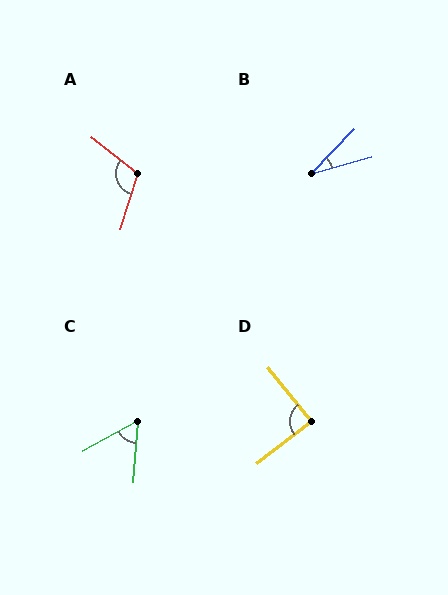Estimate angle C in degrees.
Approximately 56 degrees.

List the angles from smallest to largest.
B (30°), C (56°), D (88°), A (111°).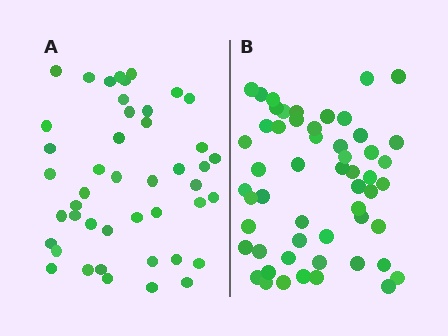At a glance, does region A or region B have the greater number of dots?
Region B (the right region) has more dots.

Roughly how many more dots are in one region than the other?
Region B has roughly 8 or so more dots than region A.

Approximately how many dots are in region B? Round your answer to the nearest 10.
About 50 dots. (The exact count is 54, which rounds to 50.)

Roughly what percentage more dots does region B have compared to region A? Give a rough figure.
About 20% more.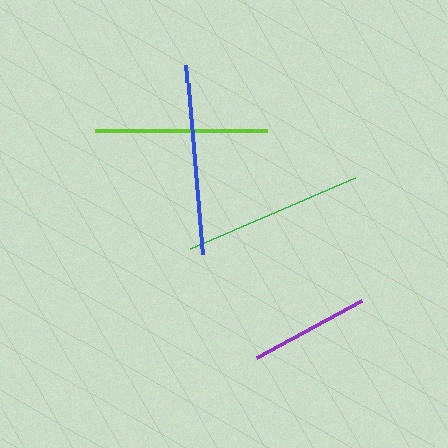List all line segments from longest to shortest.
From longest to shortest: blue, green, lime, purple.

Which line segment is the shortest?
The purple line is the shortest at approximately 120 pixels.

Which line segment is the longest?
The blue line is the longest at approximately 190 pixels.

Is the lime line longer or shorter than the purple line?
The lime line is longer than the purple line.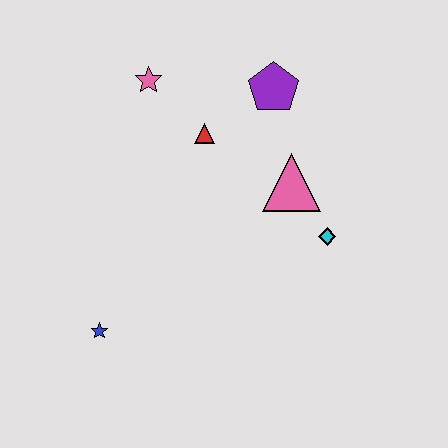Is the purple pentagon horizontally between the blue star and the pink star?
No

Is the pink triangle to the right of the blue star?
Yes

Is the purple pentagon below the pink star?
Yes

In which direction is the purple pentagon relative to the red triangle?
The purple pentagon is to the right of the red triangle.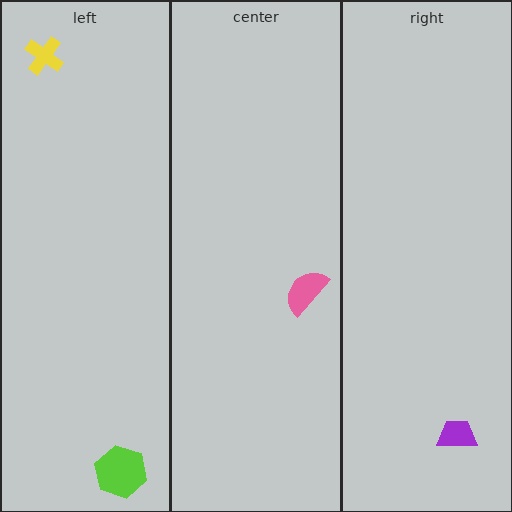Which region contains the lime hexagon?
The left region.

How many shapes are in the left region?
2.